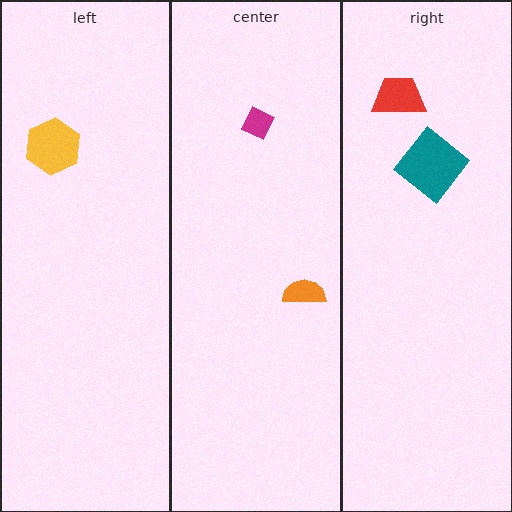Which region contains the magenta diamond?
The center region.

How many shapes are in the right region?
2.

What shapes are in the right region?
The teal diamond, the red trapezoid.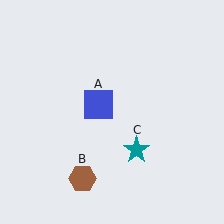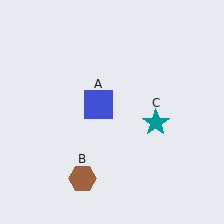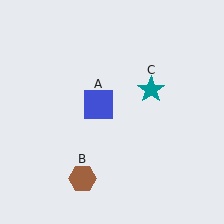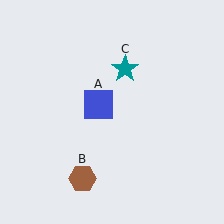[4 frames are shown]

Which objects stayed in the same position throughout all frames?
Blue square (object A) and brown hexagon (object B) remained stationary.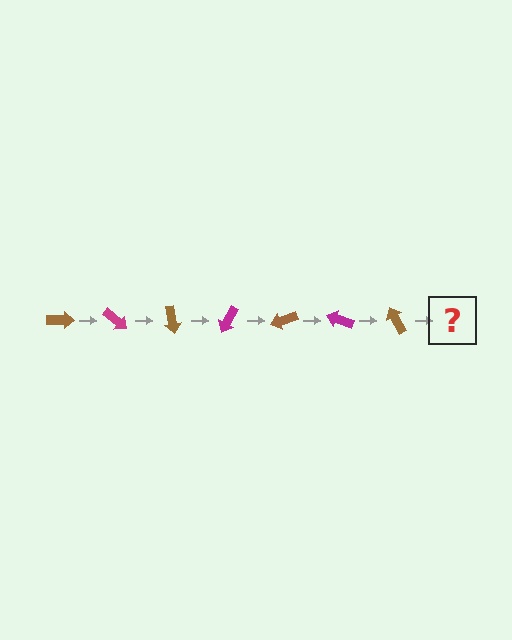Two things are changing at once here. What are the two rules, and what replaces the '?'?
The two rules are that it rotates 40 degrees each step and the color cycles through brown and magenta. The '?' should be a magenta arrow, rotated 280 degrees from the start.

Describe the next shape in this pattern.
It should be a magenta arrow, rotated 280 degrees from the start.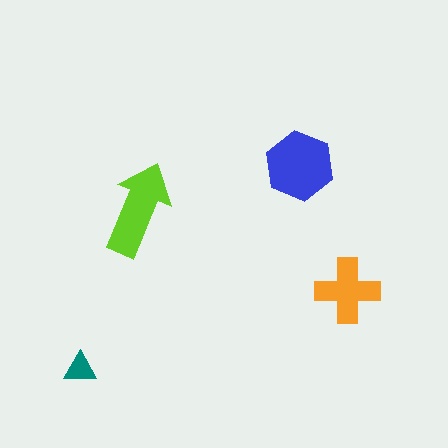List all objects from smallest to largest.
The teal triangle, the orange cross, the lime arrow, the blue hexagon.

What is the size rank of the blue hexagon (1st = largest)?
1st.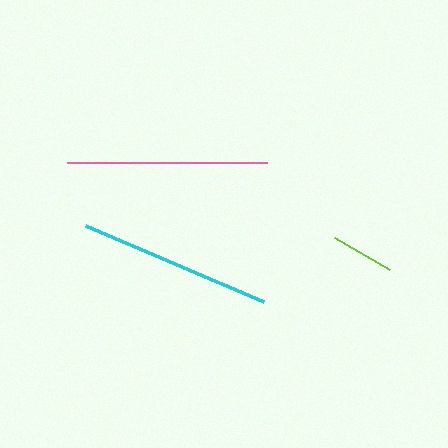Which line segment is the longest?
The pink line is the longest at approximately 199 pixels.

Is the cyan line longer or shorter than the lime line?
The cyan line is longer than the lime line.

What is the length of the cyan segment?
The cyan segment is approximately 194 pixels long.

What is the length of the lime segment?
The lime segment is approximately 64 pixels long.